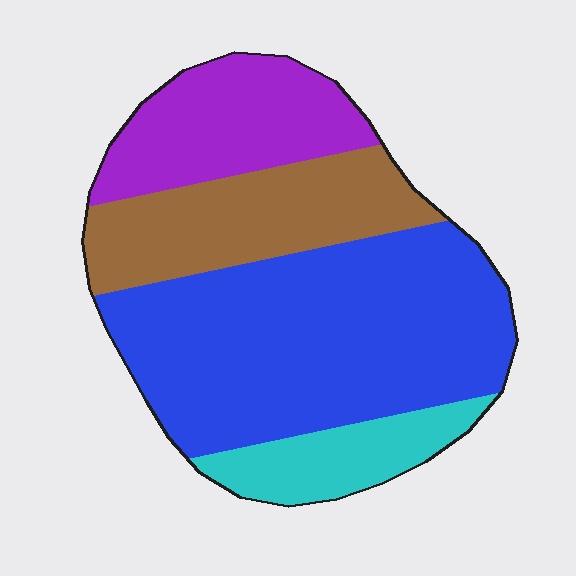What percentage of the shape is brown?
Brown covers around 20% of the shape.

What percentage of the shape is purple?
Purple covers 19% of the shape.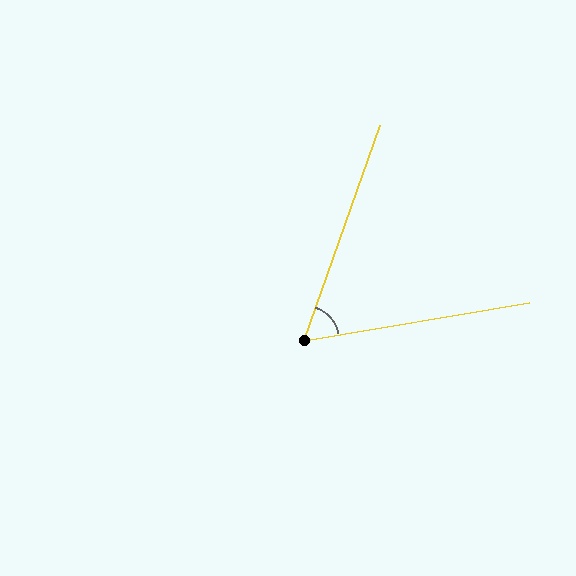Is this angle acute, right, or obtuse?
It is acute.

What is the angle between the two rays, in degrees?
Approximately 61 degrees.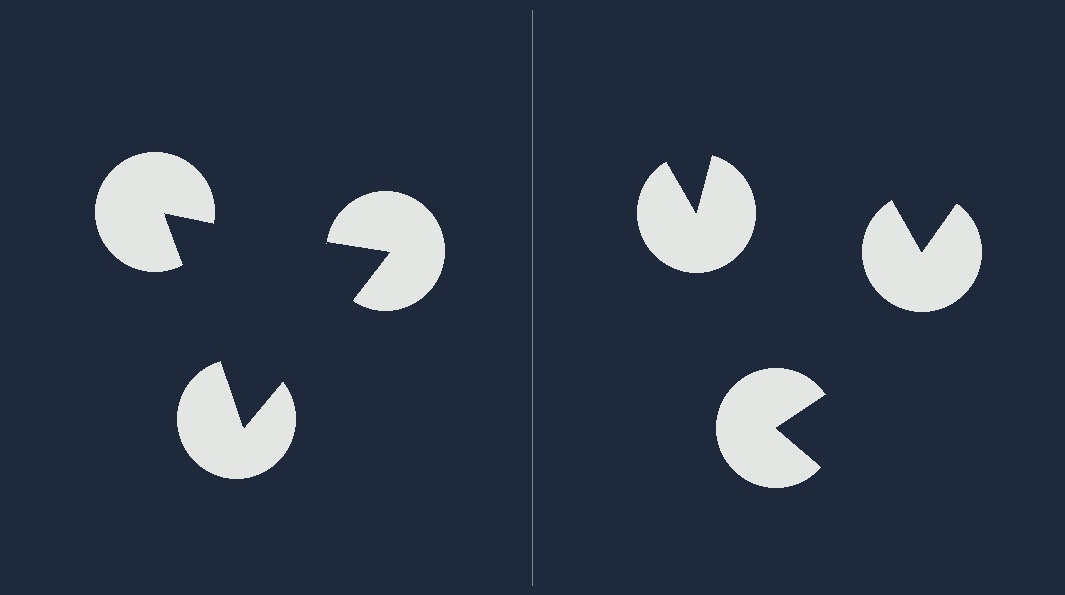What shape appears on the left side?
An illusory triangle.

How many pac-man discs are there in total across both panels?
6 — 3 on each side.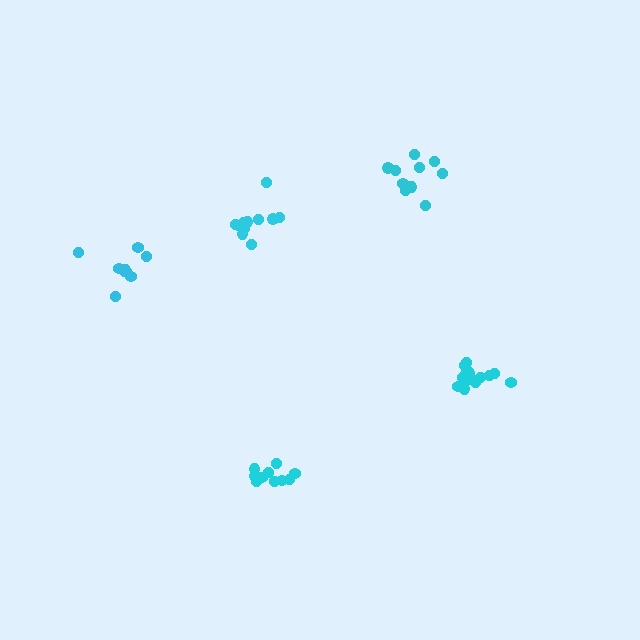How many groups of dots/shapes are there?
There are 5 groups.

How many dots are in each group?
Group 1: 11 dots, Group 2: 9 dots, Group 3: 10 dots, Group 4: 10 dots, Group 5: 14 dots (54 total).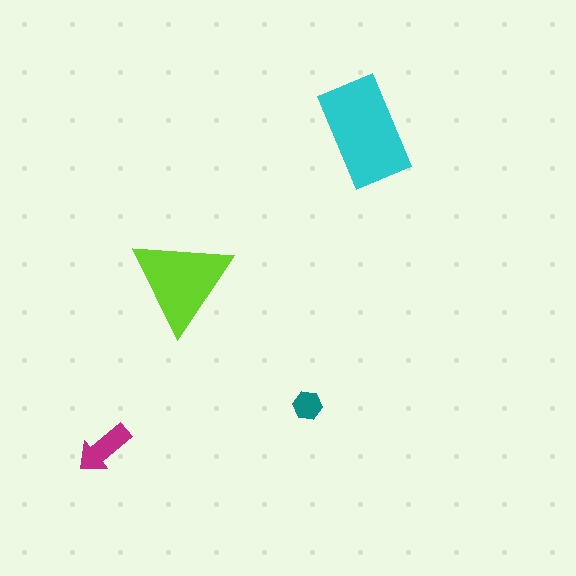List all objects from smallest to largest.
The teal hexagon, the magenta arrow, the lime triangle, the cyan rectangle.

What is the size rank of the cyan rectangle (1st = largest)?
1st.